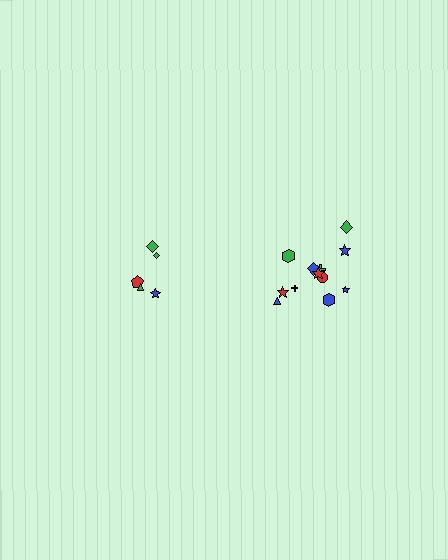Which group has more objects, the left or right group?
The right group.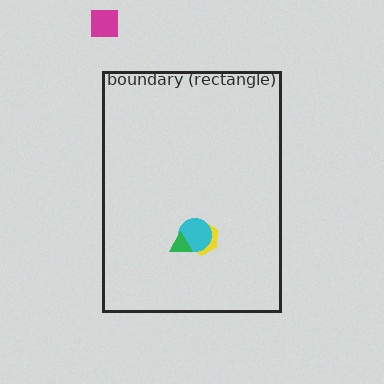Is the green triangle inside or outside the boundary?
Inside.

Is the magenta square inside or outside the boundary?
Outside.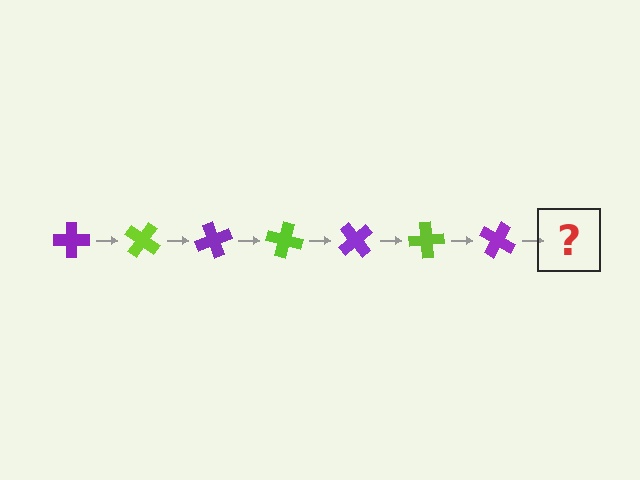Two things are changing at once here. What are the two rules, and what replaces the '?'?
The two rules are that it rotates 35 degrees each step and the color cycles through purple and lime. The '?' should be a lime cross, rotated 245 degrees from the start.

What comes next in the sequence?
The next element should be a lime cross, rotated 245 degrees from the start.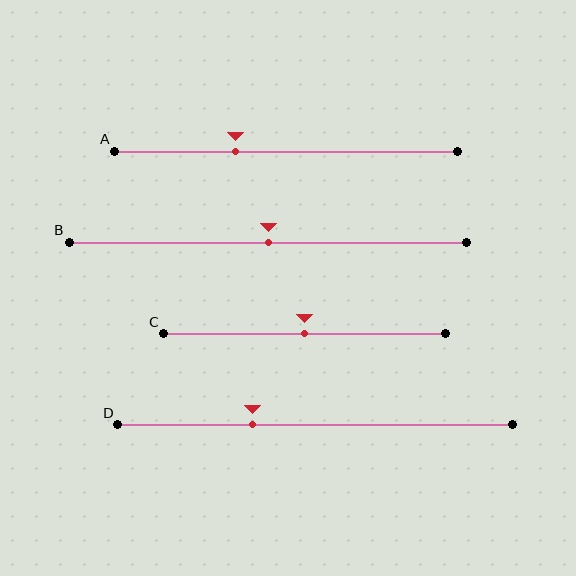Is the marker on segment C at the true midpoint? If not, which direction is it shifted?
Yes, the marker on segment C is at the true midpoint.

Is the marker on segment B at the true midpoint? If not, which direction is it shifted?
Yes, the marker on segment B is at the true midpoint.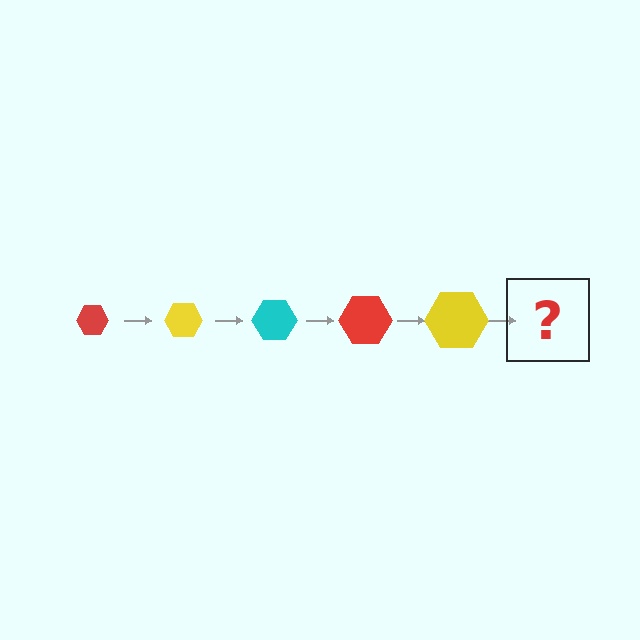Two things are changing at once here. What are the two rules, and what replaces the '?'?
The two rules are that the hexagon grows larger each step and the color cycles through red, yellow, and cyan. The '?' should be a cyan hexagon, larger than the previous one.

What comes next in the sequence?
The next element should be a cyan hexagon, larger than the previous one.